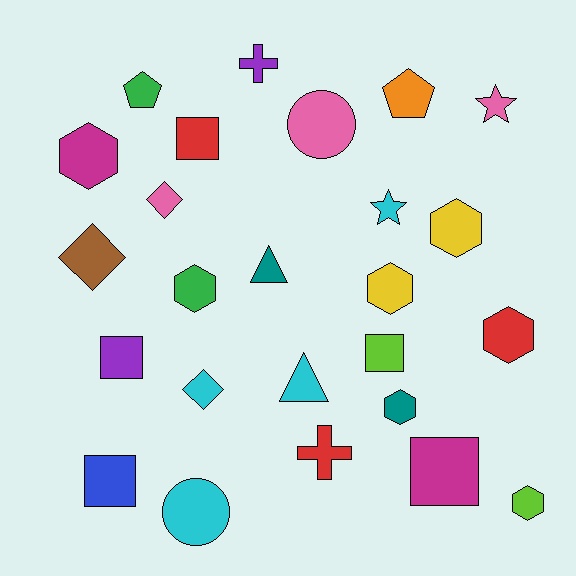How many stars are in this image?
There are 2 stars.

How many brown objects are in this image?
There is 1 brown object.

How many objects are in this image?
There are 25 objects.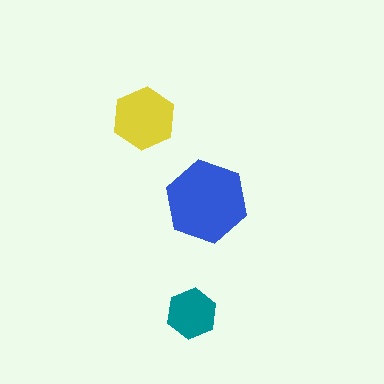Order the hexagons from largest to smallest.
the blue one, the yellow one, the teal one.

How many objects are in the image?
There are 3 objects in the image.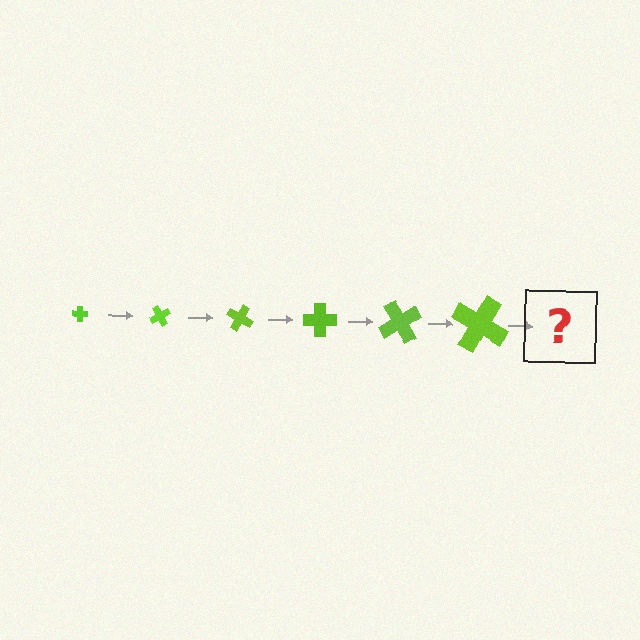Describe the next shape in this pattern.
It should be a cross, larger than the previous one and rotated 360 degrees from the start.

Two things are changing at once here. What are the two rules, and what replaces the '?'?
The two rules are that the cross grows larger each step and it rotates 60 degrees each step. The '?' should be a cross, larger than the previous one and rotated 360 degrees from the start.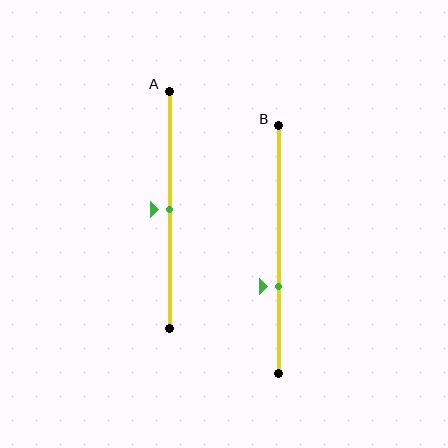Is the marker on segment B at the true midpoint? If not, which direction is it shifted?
No, the marker on segment B is shifted downward by about 15% of the segment length.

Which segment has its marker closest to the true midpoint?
Segment A has its marker closest to the true midpoint.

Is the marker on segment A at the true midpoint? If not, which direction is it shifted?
Yes, the marker on segment A is at the true midpoint.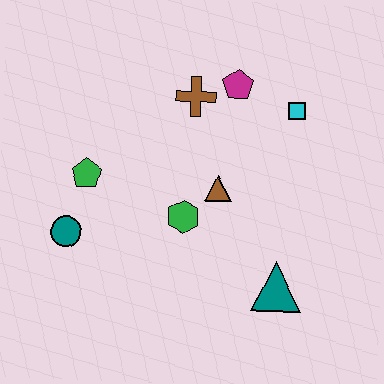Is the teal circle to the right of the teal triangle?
No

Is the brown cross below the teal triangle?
No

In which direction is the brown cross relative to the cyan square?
The brown cross is to the left of the cyan square.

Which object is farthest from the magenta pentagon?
The teal circle is farthest from the magenta pentagon.